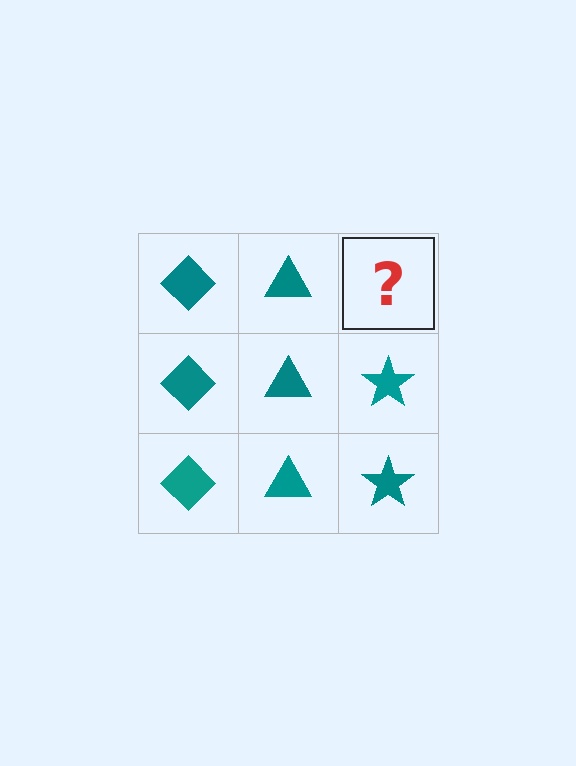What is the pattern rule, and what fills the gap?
The rule is that each column has a consistent shape. The gap should be filled with a teal star.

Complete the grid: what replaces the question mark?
The question mark should be replaced with a teal star.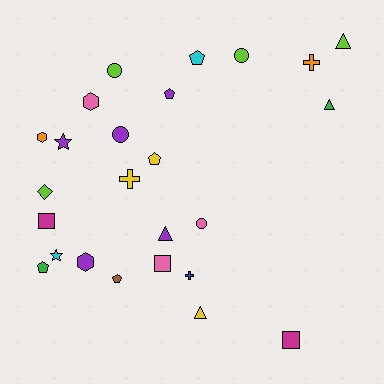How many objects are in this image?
There are 25 objects.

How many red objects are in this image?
There are no red objects.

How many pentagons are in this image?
There are 5 pentagons.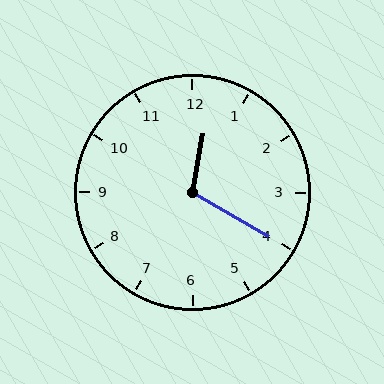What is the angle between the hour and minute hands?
Approximately 110 degrees.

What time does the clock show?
12:20.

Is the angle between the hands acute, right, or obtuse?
It is obtuse.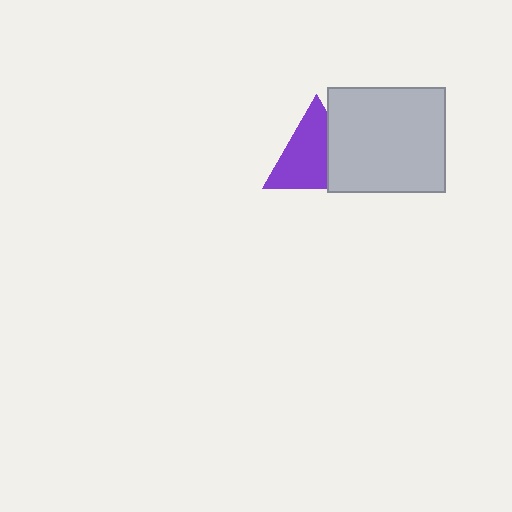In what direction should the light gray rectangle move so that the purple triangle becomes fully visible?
The light gray rectangle should move right. That is the shortest direction to clear the overlap and leave the purple triangle fully visible.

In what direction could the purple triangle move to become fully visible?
The purple triangle could move left. That would shift it out from behind the light gray rectangle entirely.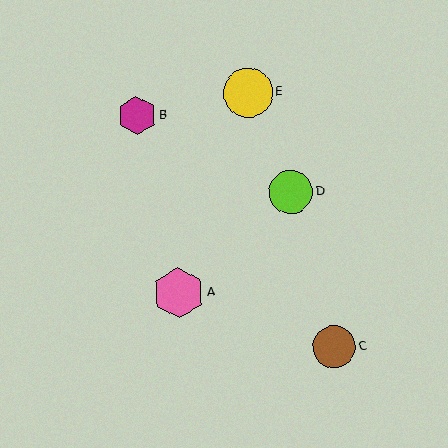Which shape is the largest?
The pink hexagon (labeled A) is the largest.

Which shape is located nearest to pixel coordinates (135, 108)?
The magenta hexagon (labeled B) at (137, 116) is nearest to that location.